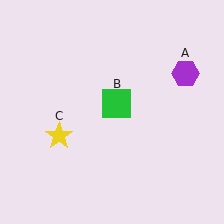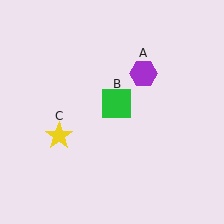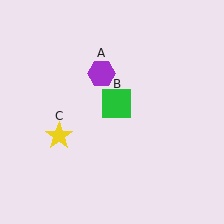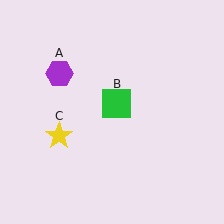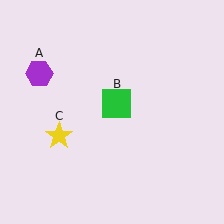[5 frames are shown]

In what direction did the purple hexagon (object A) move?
The purple hexagon (object A) moved left.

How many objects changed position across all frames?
1 object changed position: purple hexagon (object A).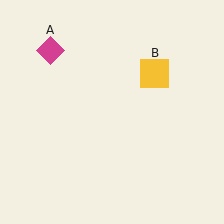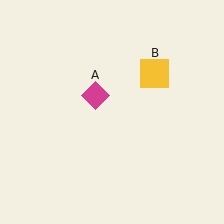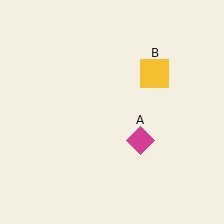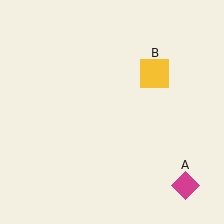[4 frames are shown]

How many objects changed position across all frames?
1 object changed position: magenta diamond (object A).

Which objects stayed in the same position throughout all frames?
Yellow square (object B) remained stationary.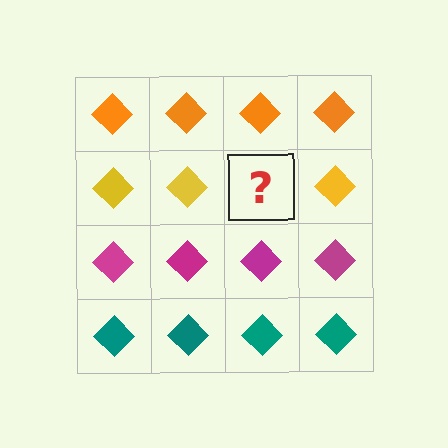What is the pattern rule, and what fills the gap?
The rule is that each row has a consistent color. The gap should be filled with a yellow diamond.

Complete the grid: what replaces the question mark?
The question mark should be replaced with a yellow diamond.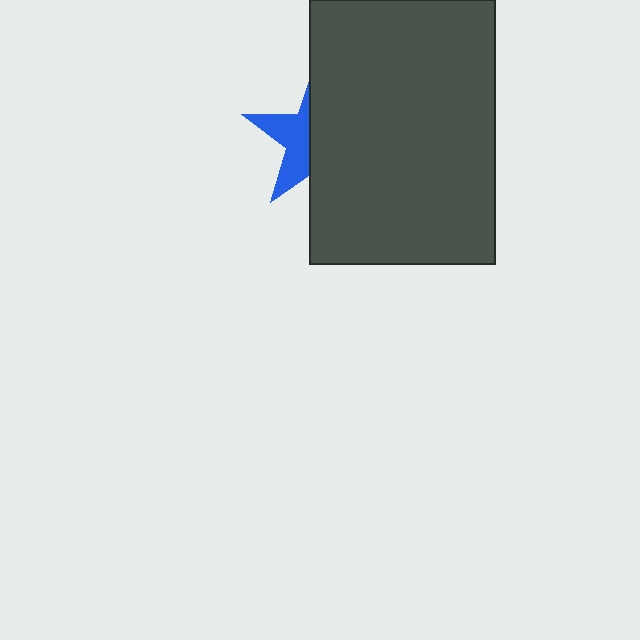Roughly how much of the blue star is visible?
A small part of it is visible (roughly 40%).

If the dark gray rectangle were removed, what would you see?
You would see the complete blue star.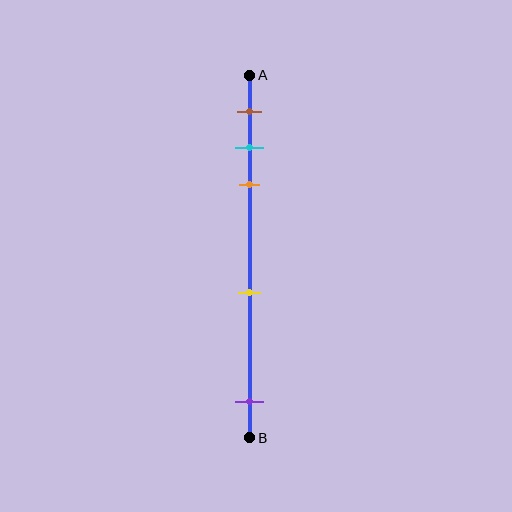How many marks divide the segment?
There are 5 marks dividing the segment.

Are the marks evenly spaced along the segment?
No, the marks are not evenly spaced.